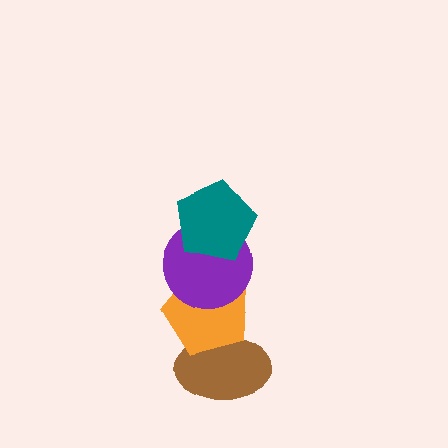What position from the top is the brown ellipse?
The brown ellipse is 4th from the top.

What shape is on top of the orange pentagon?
The purple circle is on top of the orange pentagon.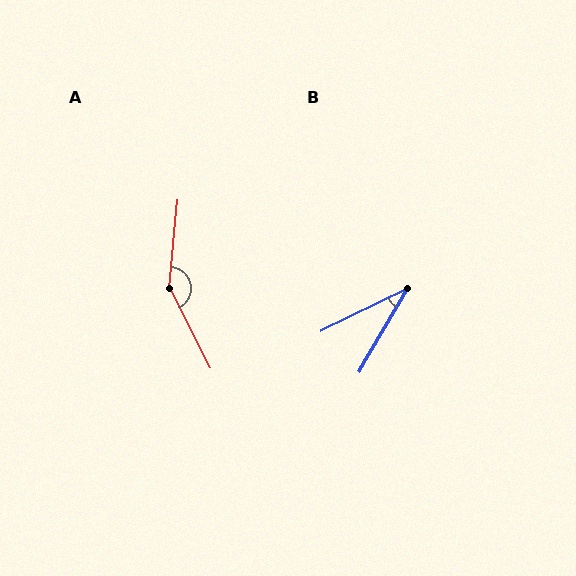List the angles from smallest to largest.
B (34°), A (148°).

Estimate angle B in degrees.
Approximately 34 degrees.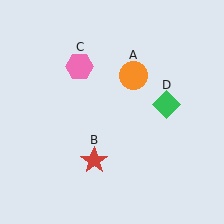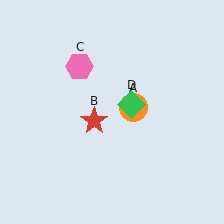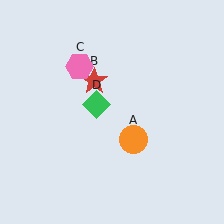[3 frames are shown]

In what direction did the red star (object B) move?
The red star (object B) moved up.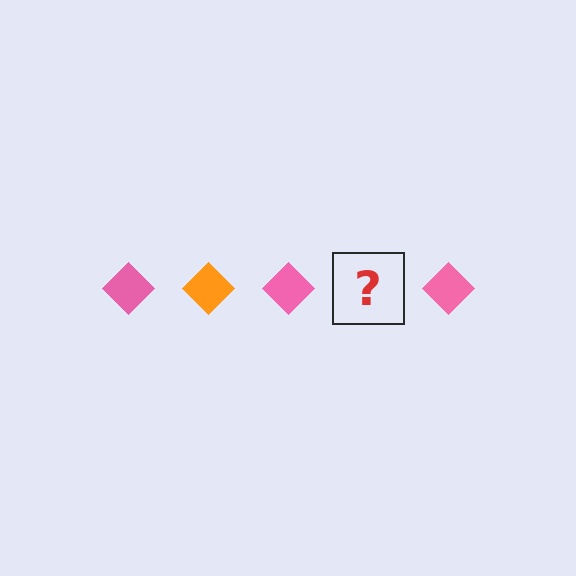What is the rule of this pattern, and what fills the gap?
The rule is that the pattern cycles through pink, orange diamonds. The gap should be filled with an orange diamond.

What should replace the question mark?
The question mark should be replaced with an orange diamond.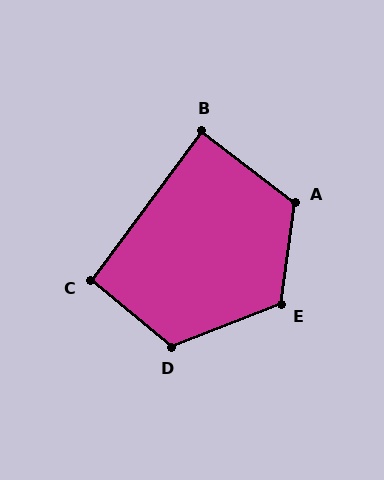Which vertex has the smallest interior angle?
B, at approximately 89 degrees.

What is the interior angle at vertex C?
Approximately 93 degrees (approximately right).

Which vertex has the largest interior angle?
E, at approximately 120 degrees.